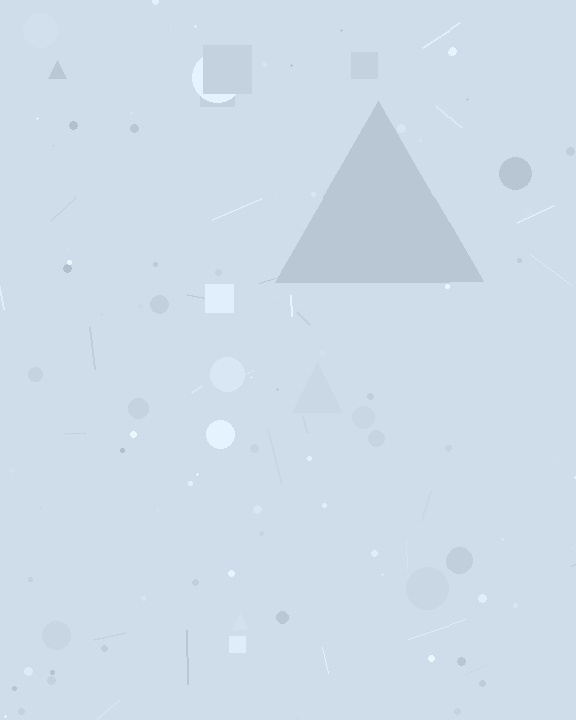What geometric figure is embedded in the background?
A triangle is embedded in the background.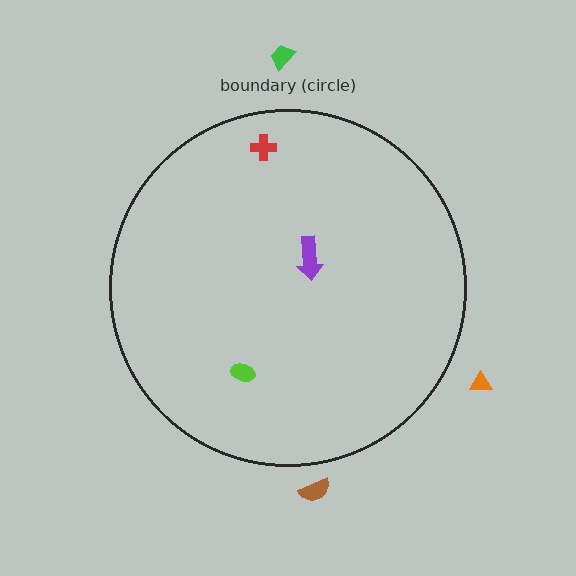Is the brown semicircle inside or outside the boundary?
Outside.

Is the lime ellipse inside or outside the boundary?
Inside.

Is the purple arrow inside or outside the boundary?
Inside.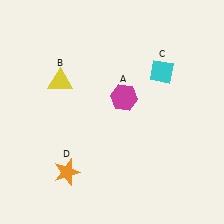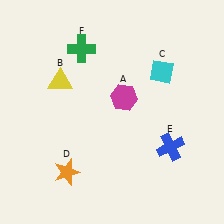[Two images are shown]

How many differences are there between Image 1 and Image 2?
There are 2 differences between the two images.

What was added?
A blue cross (E), a green cross (F) were added in Image 2.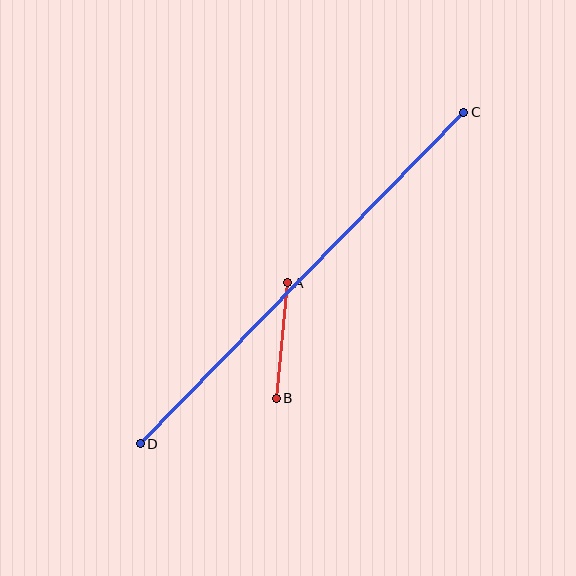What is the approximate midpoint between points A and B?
The midpoint is at approximately (282, 341) pixels.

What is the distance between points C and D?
The distance is approximately 463 pixels.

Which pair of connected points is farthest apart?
Points C and D are farthest apart.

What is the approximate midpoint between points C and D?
The midpoint is at approximately (302, 278) pixels.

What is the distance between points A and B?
The distance is approximately 116 pixels.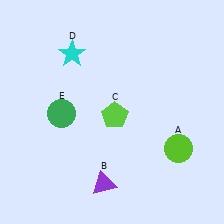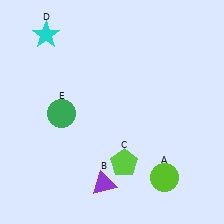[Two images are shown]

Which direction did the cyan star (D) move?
The cyan star (D) moved left.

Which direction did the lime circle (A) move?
The lime circle (A) moved down.